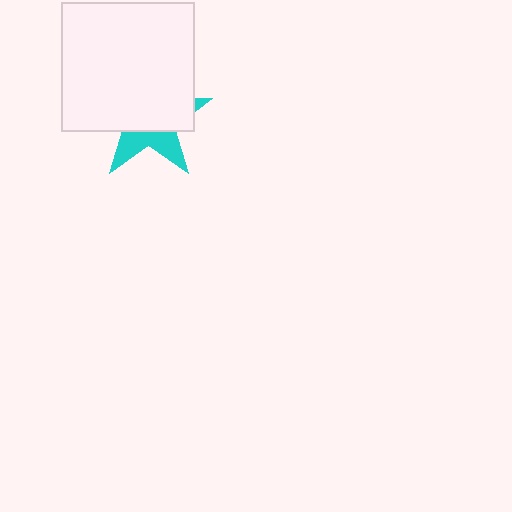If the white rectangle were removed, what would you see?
You would see the complete cyan star.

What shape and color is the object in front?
The object in front is a white rectangle.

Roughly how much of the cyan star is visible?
A small part of it is visible (roughly 34%).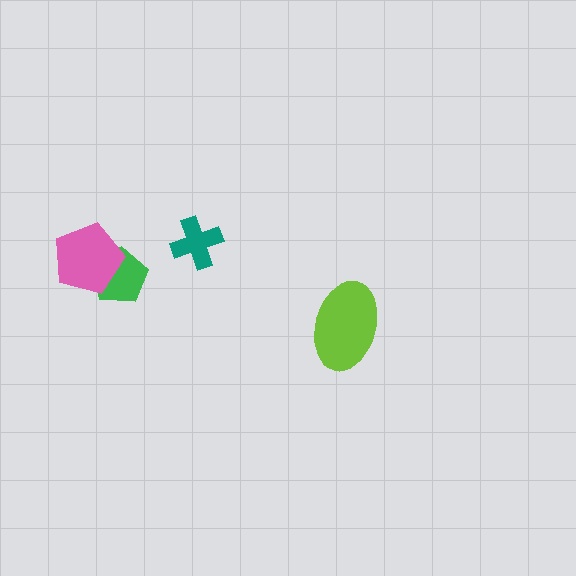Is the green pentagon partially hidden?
Yes, it is partially covered by another shape.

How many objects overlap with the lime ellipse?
0 objects overlap with the lime ellipse.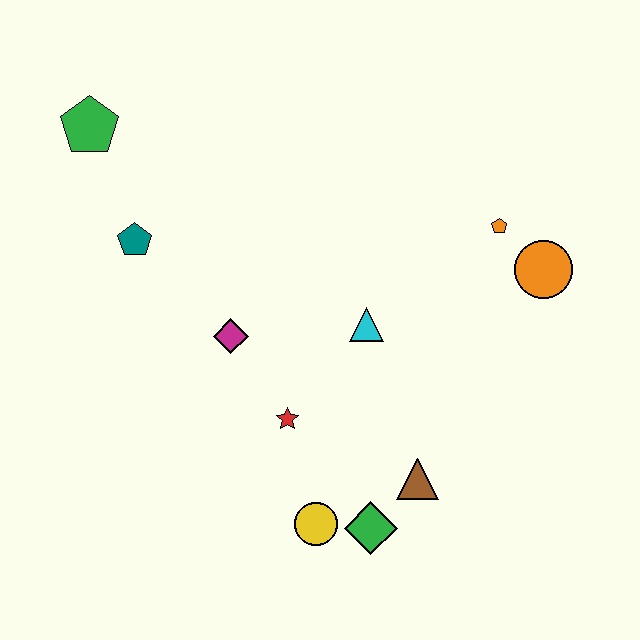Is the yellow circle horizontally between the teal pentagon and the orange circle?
Yes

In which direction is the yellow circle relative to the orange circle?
The yellow circle is below the orange circle.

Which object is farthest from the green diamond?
The green pentagon is farthest from the green diamond.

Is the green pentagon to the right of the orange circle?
No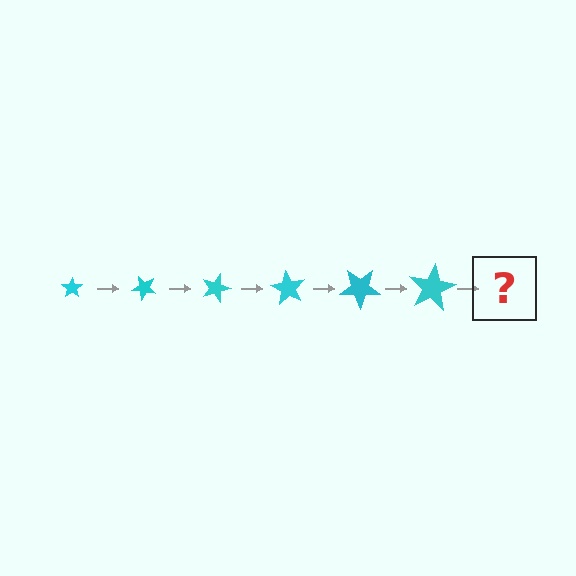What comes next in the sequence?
The next element should be a star, larger than the previous one and rotated 270 degrees from the start.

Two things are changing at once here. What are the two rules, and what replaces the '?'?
The two rules are that the star grows larger each step and it rotates 45 degrees each step. The '?' should be a star, larger than the previous one and rotated 270 degrees from the start.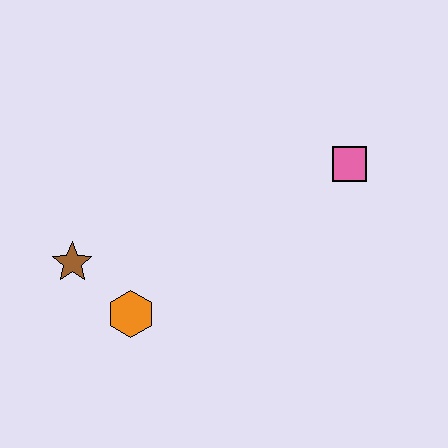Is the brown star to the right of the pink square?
No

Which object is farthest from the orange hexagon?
The pink square is farthest from the orange hexagon.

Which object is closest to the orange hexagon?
The brown star is closest to the orange hexagon.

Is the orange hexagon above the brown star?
No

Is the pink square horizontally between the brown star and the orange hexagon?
No